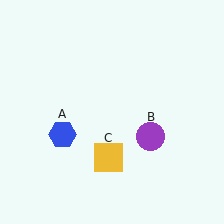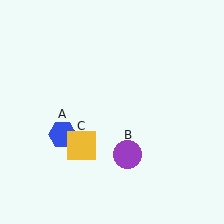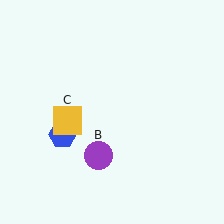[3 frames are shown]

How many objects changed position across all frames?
2 objects changed position: purple circle (object B), yellow square (object C).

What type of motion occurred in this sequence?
The purple circle (object B), yellow square (object C) rotated clockwise around the center of the scene.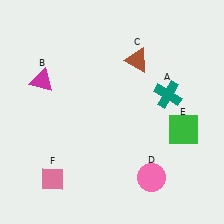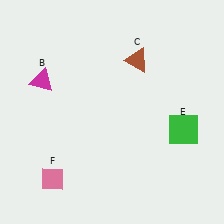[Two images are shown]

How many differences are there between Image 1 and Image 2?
There are 2 differences between the two images.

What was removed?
The teal cross (A), the pink circle (D) were removed in Image 2.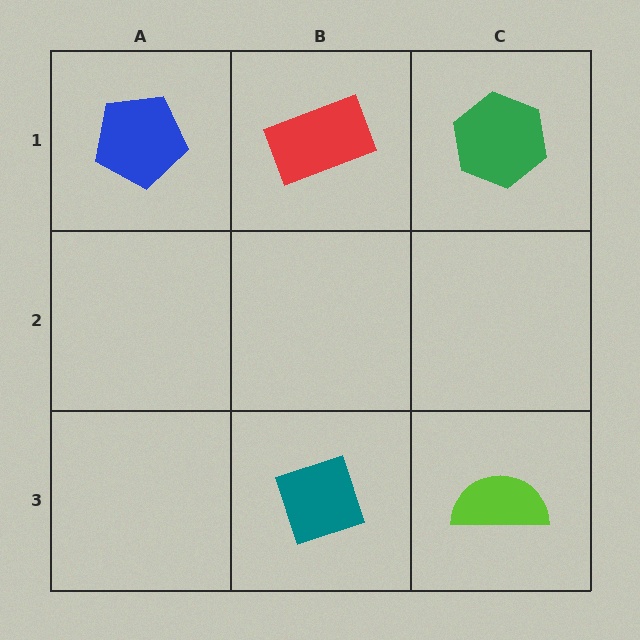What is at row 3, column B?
A teal diamond.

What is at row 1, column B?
A red rectangle.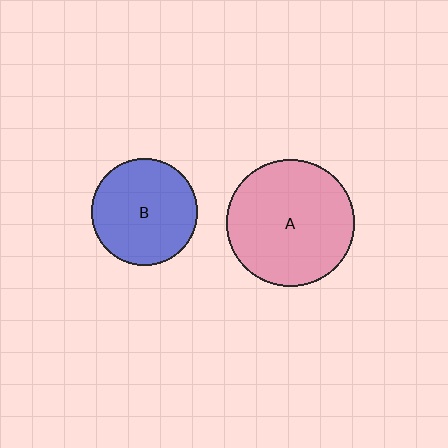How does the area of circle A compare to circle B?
Approximately 1.4 times.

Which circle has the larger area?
Circle A (pink).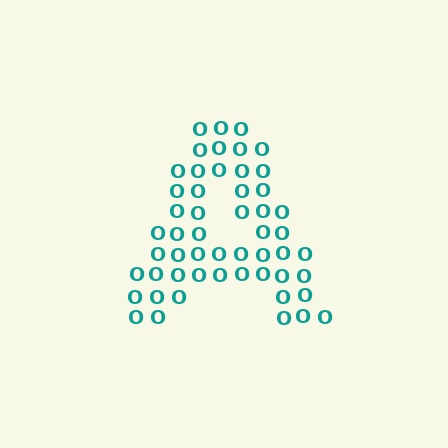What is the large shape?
The large shape is the letter A.